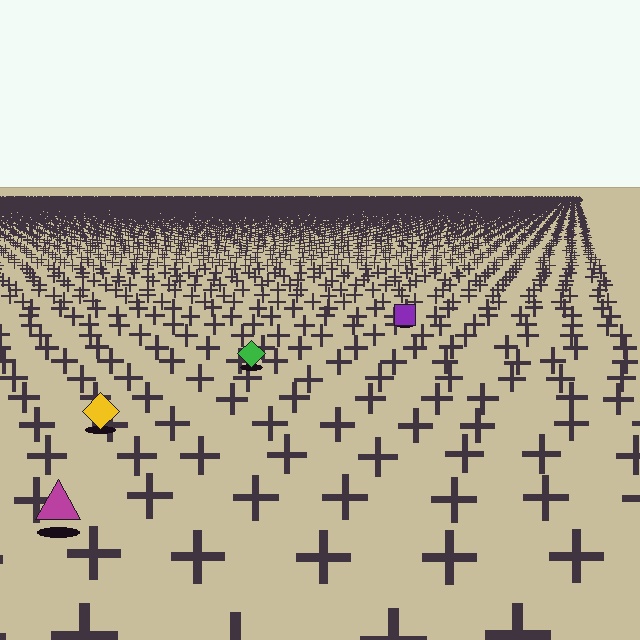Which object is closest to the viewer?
The magenta triangle is closest. The texture marks near it are larger and more spread out.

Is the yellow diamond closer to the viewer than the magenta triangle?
No. The magenta triangle is closer — you can tell from the texture gradient: the ground texture is coarser near it.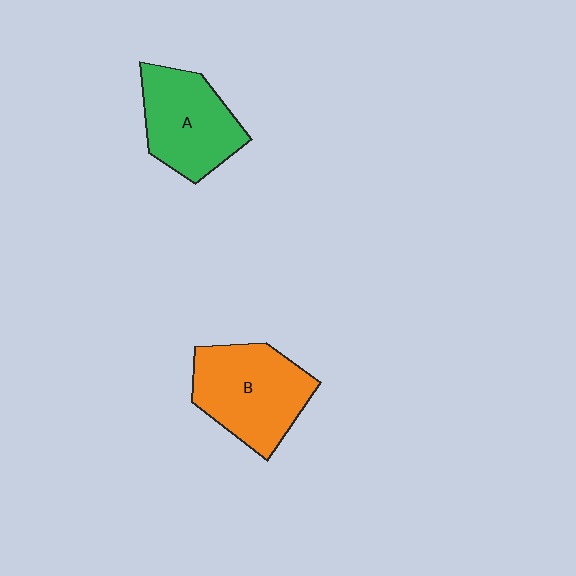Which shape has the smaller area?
Shape A (green).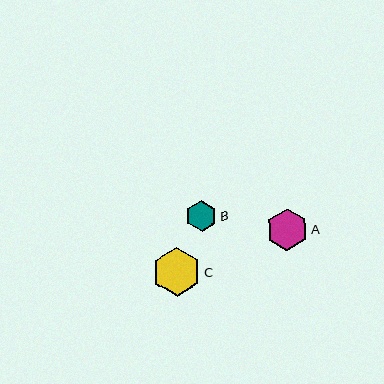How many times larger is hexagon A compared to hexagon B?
Hexagon A is approximately 1.3 times the size of hexagon B.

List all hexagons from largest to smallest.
From largest to smallest: C, A, B.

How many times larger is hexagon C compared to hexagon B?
Hexagon C is approximately 1.6 times the size of hexagon B.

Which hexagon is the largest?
Hexagon C is the largest with a size of approximately 49 pixels.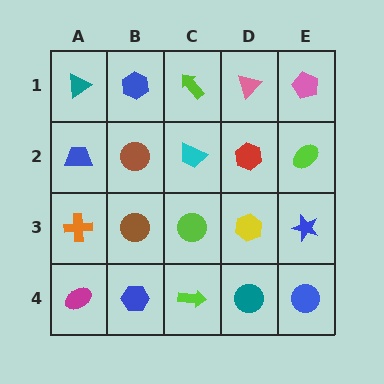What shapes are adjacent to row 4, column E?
A blue star (row 3, column E), a teal circle (row 4, column D).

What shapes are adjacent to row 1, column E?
A lime ellipse (row 2, column E), a pink triangle (row 1, column D).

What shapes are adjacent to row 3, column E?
A lime ellipse (row 2, column E), a blue circle (row 4, column E), a yellow hexagon (row 3, column D).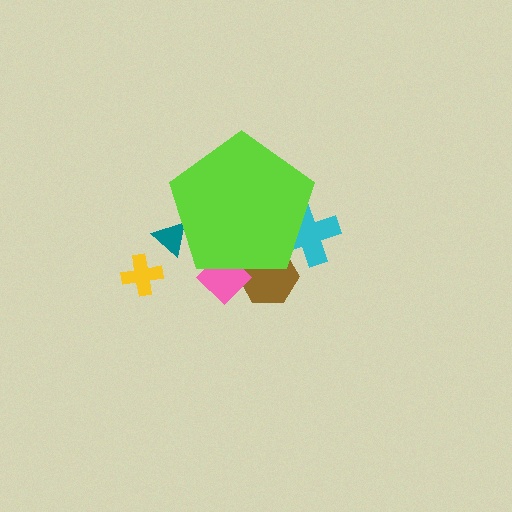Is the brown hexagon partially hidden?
Yes, the brown hexagon is partially hidden behind the lime pentagon.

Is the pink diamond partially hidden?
Yes, the pink diamond is partially hidden behind the lime pentagon.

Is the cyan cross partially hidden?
Yes, the cyan cross is partially hidden behind the lime pentagon.